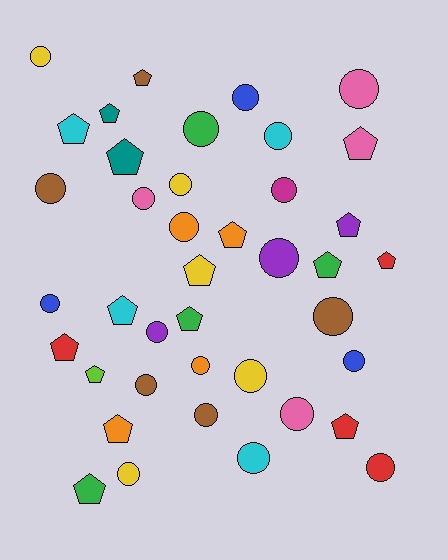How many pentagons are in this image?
There are 17 pentagons.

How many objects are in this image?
There are 40 objects.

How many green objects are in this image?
There are 4 green objects.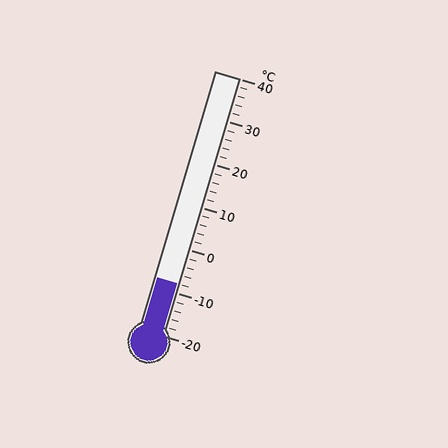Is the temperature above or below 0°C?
The temperature is below 0°C.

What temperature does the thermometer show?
The thermometer shows approximately -8°C.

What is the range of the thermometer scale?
The thermometer scale ranges from -20°C to 40°C.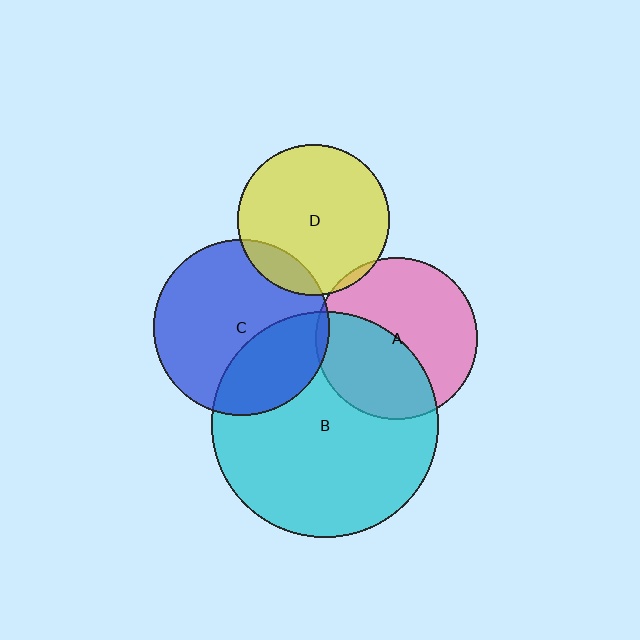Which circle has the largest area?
Circle B (cyan).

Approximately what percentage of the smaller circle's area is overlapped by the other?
Approximately 5%.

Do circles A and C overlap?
Yes.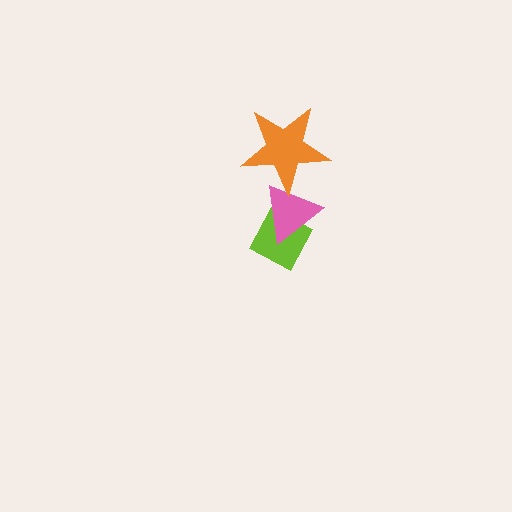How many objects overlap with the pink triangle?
2 objects overlap with the pink triangle.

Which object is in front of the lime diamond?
The pink triangle is in front of the lime diamond.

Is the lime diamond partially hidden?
Yes, it is partially covered by another shape.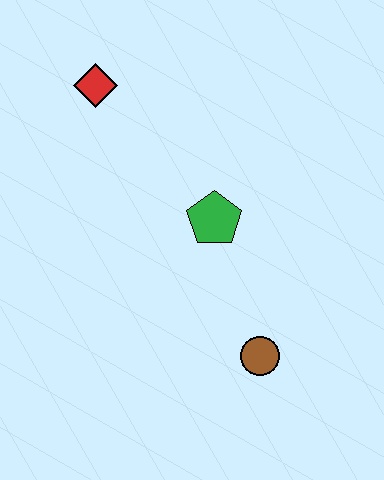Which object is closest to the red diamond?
The green pentagon is closest to the red diamond.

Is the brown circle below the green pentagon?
Yes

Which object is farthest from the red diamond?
The brown circle is farthest from the red diamond.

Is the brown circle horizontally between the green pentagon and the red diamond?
No